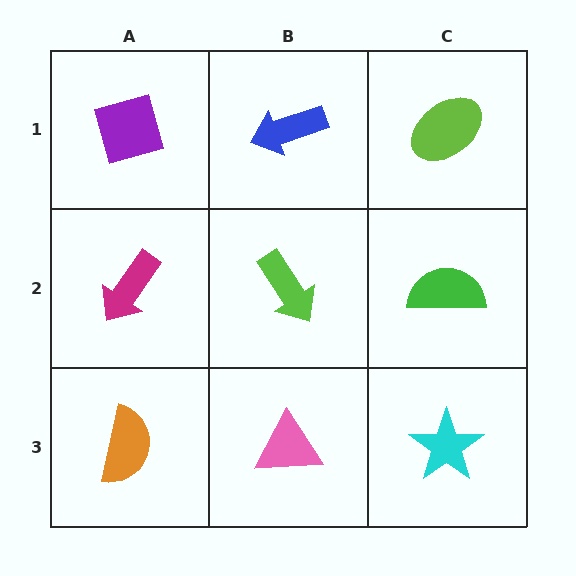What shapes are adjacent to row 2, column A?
A purple diamond (row 1, column A), an orange semicircle (row 3, column A), a lime arrow (row 2, column B).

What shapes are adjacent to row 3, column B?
A lime arrow (row 2, column B), an orange semicircle (row 3, column A), a cyan star (row 3, column C).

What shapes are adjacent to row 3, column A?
A magenta arrow (row 2, column A), a pink triangle (row 3, column B).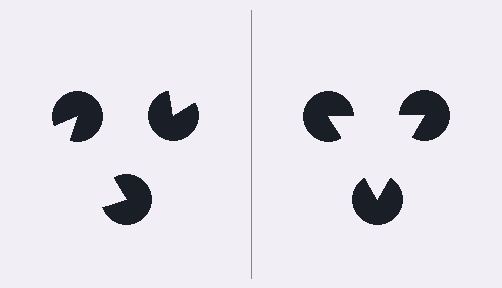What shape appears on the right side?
An illusory triangle.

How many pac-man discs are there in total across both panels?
6 — 3 on each side.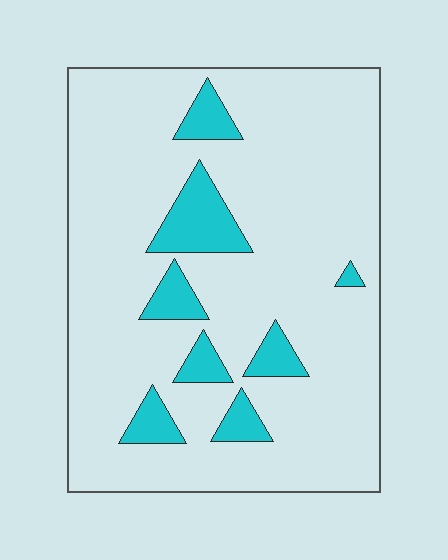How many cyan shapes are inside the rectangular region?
8.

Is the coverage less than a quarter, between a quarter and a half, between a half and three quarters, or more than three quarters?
Less than a quarter.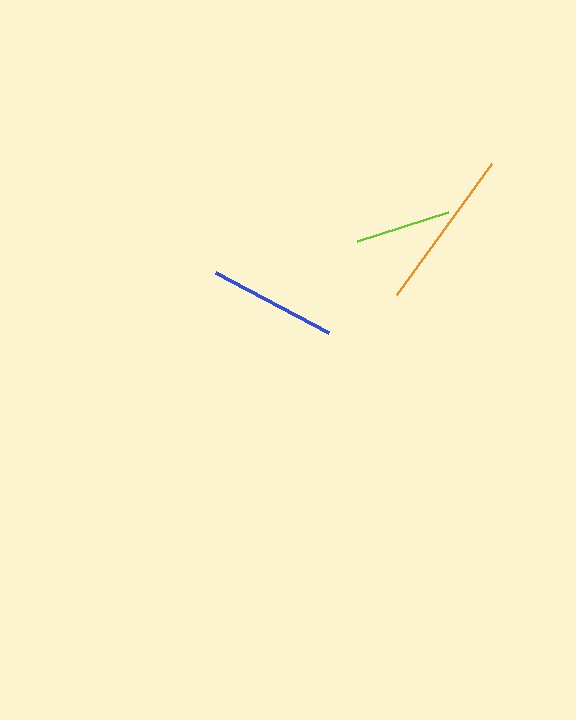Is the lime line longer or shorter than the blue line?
The blue line is longer than the lime line.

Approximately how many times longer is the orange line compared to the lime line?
The orange line is approximately 1.7 times the length of the lime line.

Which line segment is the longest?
The orange line is the longest at approximately 161 pixels.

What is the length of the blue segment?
The blue segment is approximately 128 pixels long.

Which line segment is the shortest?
The lime line is the shortest at approximately 97 pixels.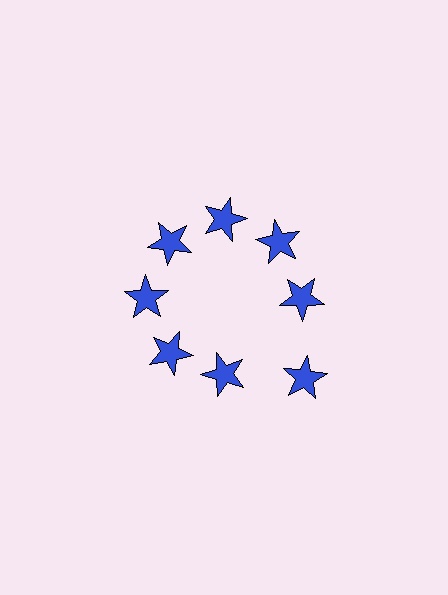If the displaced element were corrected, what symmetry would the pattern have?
It would have 8-fold rotational symmetry — the pattern would map onto itself every 45 degrees.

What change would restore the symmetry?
The symmetry would be restored by moving it inward, back onto the ring so that all 8 stars sit at equal angles and equal distance from the center.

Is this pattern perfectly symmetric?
No. The 8 blue stars are arranged in a ring, but one element near the 4 o'clock position is pushed outward from the center, breaking the 8-fold rotational symmetry.